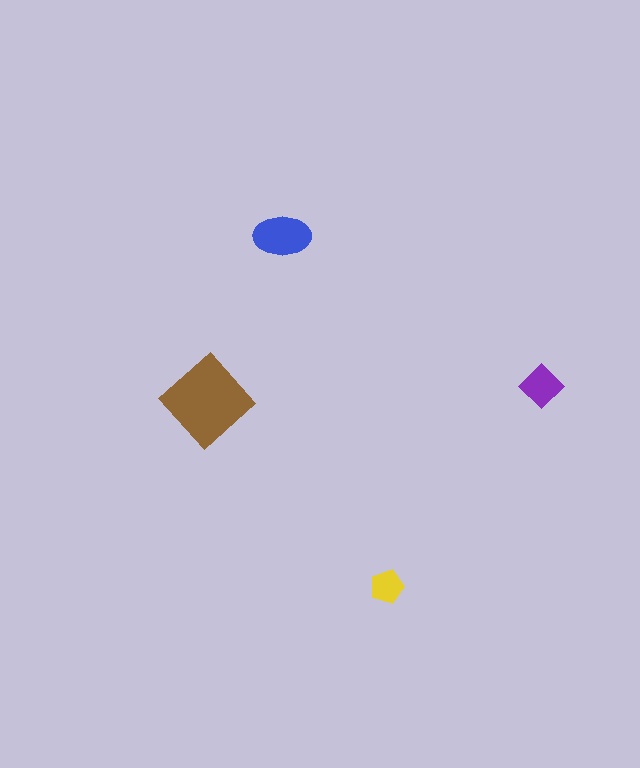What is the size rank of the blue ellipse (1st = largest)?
2nd.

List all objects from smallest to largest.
The yellow pentagon, the purple diamond, the blue ellipse, the brown diamond.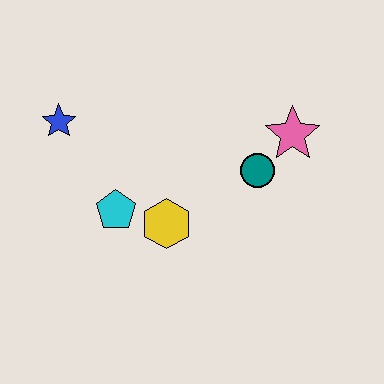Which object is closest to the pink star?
The teal circle is closest to the pink star.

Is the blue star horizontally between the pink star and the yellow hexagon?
No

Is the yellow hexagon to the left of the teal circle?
Yes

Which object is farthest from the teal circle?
The blue star is farthest from the teal circle.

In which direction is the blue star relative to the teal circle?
The blue star is to the left of the teal circle.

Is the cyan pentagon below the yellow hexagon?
No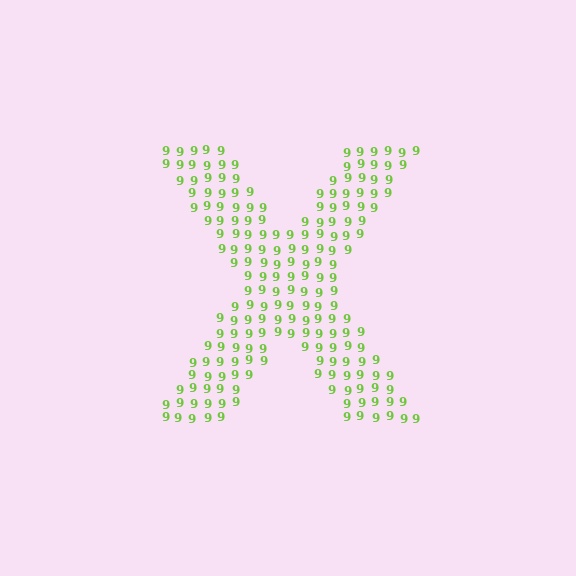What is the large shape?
The large shape is the letter X.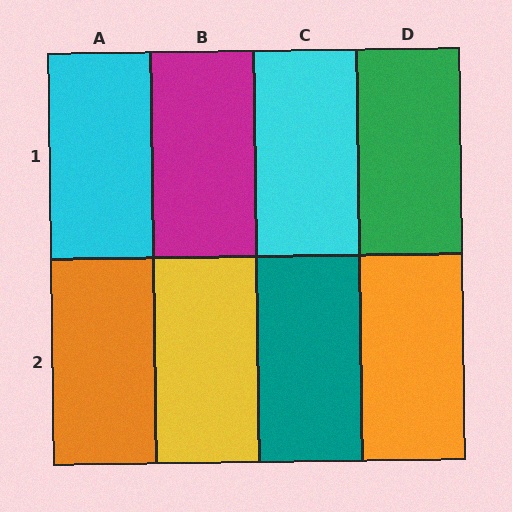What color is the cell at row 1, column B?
Magenta.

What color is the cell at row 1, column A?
Cyan.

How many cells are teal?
1 cell is teal.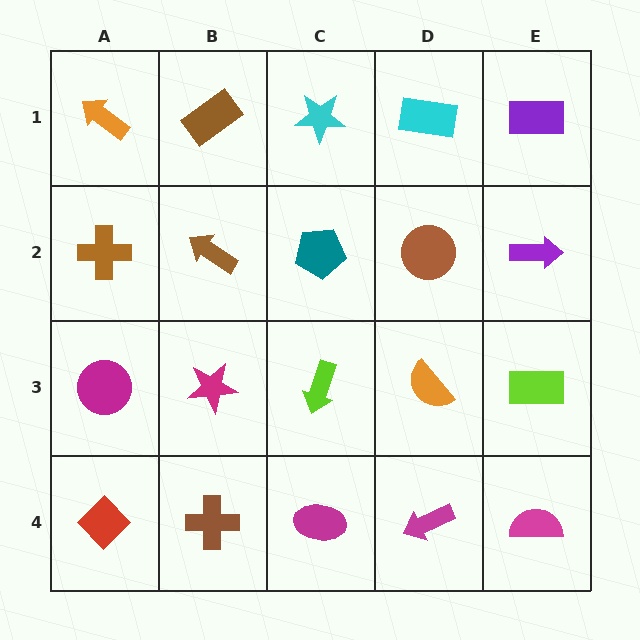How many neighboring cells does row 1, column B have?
3.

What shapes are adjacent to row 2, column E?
A purple rectangle (row 1, column E), a lime rectangle (row 3, column E), a brown circle (row 2, column D).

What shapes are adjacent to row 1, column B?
A brown arrow (row 2, column B), an orange arrow (row 1, column A), a cyan star (row 1, column C).